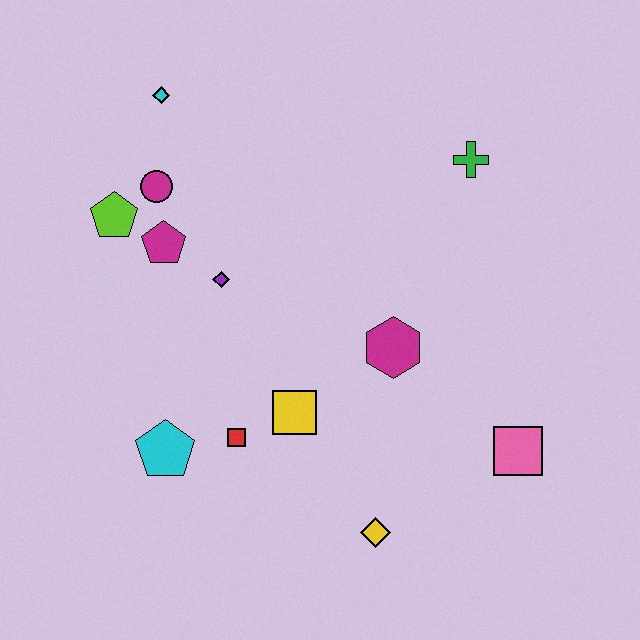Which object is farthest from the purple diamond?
The pink square is farthest from the purple diamond.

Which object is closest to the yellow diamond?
The yellow square is closest to the yellow diamond.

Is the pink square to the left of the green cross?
No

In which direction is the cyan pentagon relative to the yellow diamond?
The cyan pentagon is to the left of the yellow diamond.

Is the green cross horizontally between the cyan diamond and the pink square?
Yes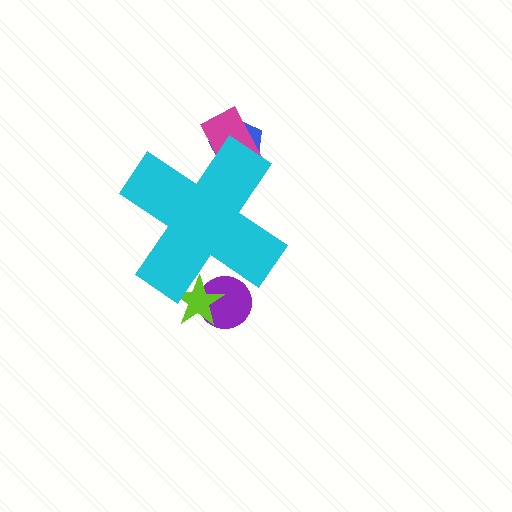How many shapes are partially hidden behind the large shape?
4 shapes are partially hidden.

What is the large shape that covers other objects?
A cyan cross.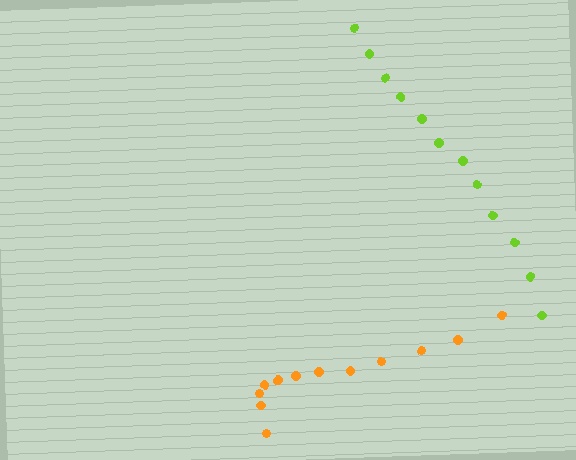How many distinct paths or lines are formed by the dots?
There are 2 distinct paths.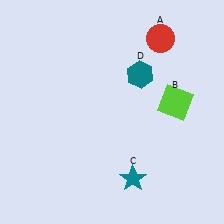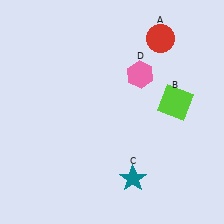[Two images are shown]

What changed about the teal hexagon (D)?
In Image 1, D is teal. In Image 2, it changed to pink.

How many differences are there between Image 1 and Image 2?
There is 1 difference between the two images.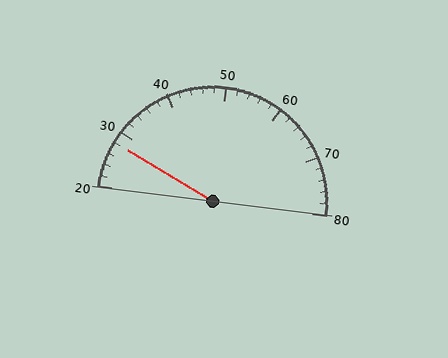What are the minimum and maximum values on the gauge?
The gauge ranges from 20 to 80.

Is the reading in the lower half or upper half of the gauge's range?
The reading is in the lower half of the range (20 to 80).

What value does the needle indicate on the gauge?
The needle indicates approximately 28.